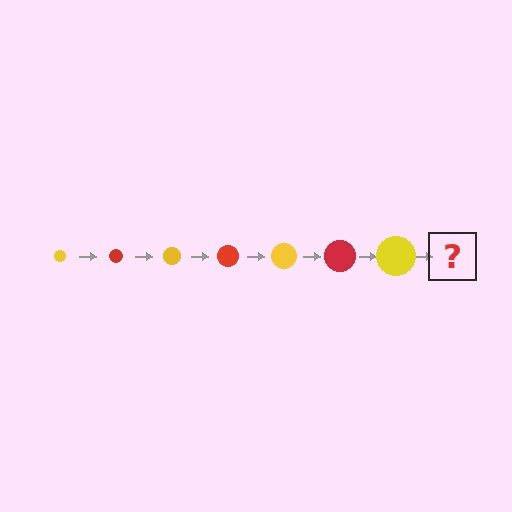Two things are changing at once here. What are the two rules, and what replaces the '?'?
The two rules are that the circle grows larger each step and the color cycles through yellow and red. The '?' should be a red circle, larger than the previous one.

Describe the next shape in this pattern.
It should be a red circle, larger than the previous one.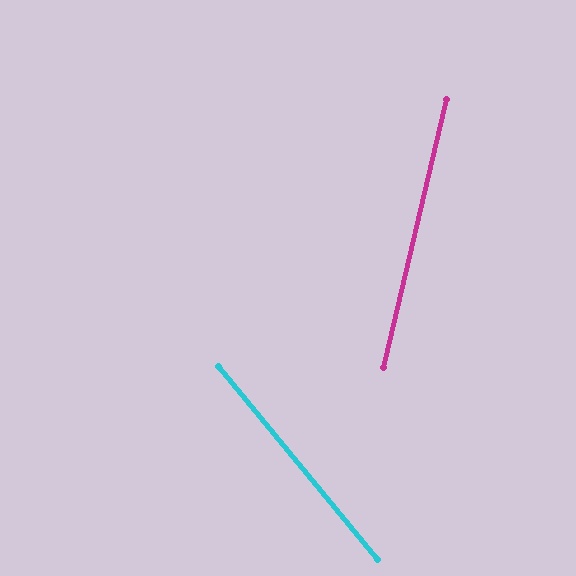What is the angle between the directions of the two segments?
Approximately 53 degrees.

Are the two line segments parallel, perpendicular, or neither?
Neither parallel nor perpendicular — they differ by about 53°.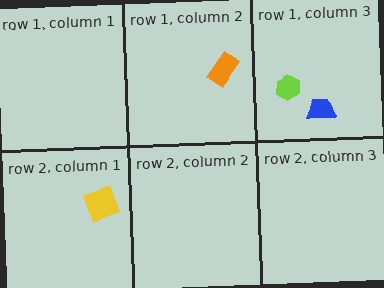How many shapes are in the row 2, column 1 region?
1.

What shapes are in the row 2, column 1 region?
The yellow diamond.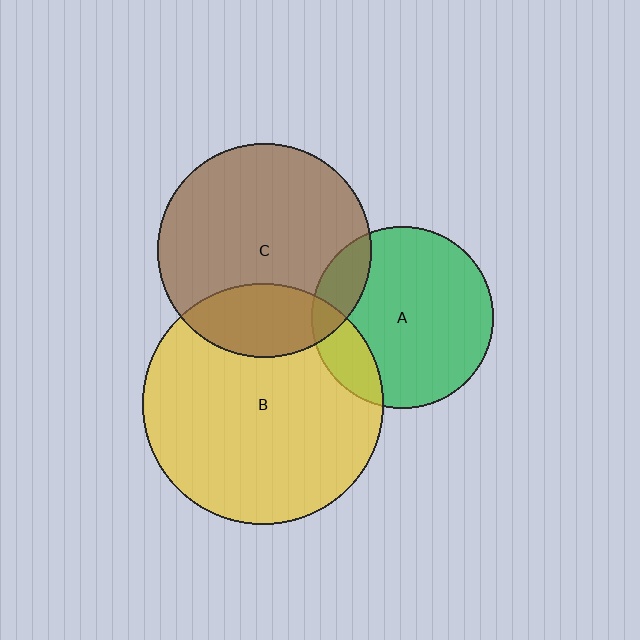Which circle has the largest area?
Circle B (yellow).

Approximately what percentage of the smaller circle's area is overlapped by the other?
Approximately 15%.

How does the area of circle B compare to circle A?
Approximately 1.8 times.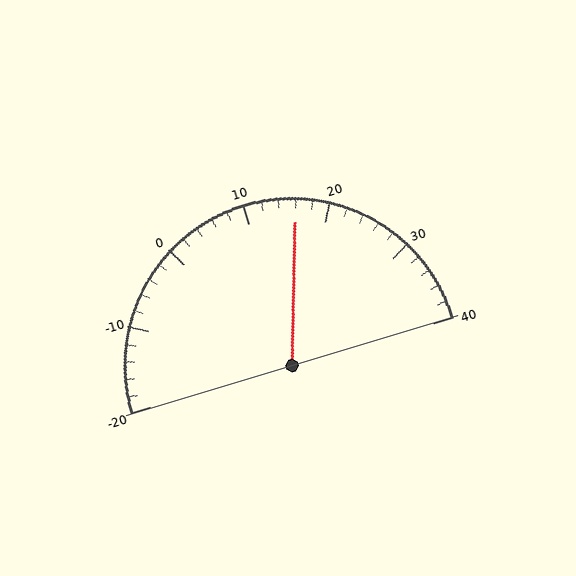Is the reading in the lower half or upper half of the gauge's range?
The reading is in the upper half of the range (-20 to 40).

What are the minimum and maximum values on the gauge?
The gauge ranges from -20 to 40.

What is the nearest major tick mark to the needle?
The nearest major tick mark is 20.